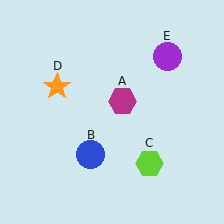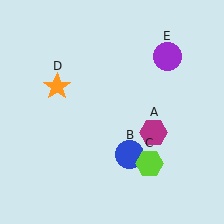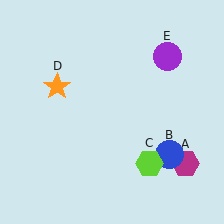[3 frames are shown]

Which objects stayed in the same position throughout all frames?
Lime hexagon (object C) and orange star (object D) and purple circle (object E) remained stationary.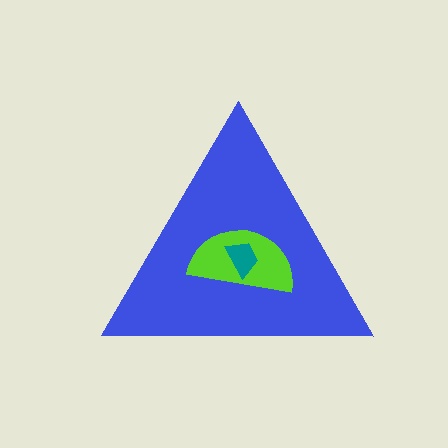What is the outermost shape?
The blue triangle.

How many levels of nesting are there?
3.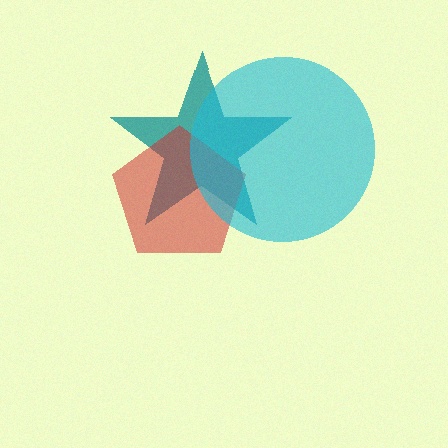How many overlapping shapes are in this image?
There are 3 overlapping shapes in the image.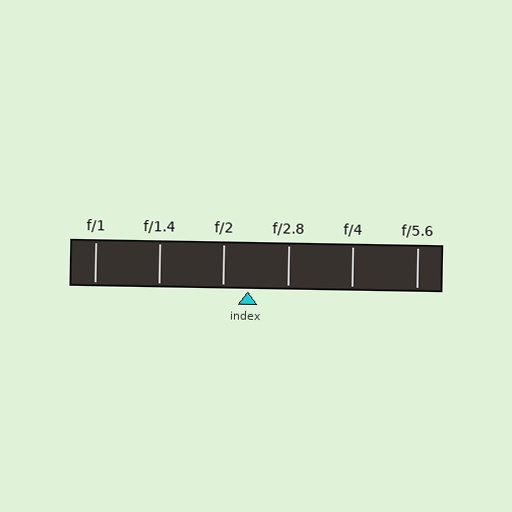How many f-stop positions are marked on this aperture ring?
There are 6 f-stop positions marked.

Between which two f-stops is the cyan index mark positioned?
The index mark is between f/2 and f/2.8.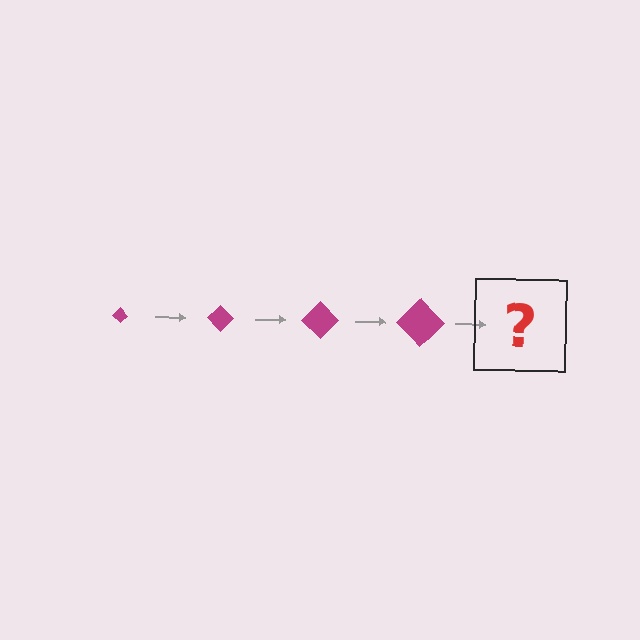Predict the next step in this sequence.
The next step is a magenta diamond, larger than the previous one.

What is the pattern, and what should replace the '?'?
The pattern is that the diamond gets progressively larger each step. The '?' should be a magenta diamond, larger than the previous one.